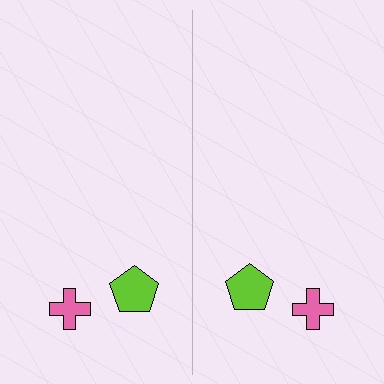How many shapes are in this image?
There are 4 shapes in this image.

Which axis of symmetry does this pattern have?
The pattern has a vertical axis of symmetry running through the center of the image.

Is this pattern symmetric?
Yes, this pattern has bilateral (reflection) symmetry.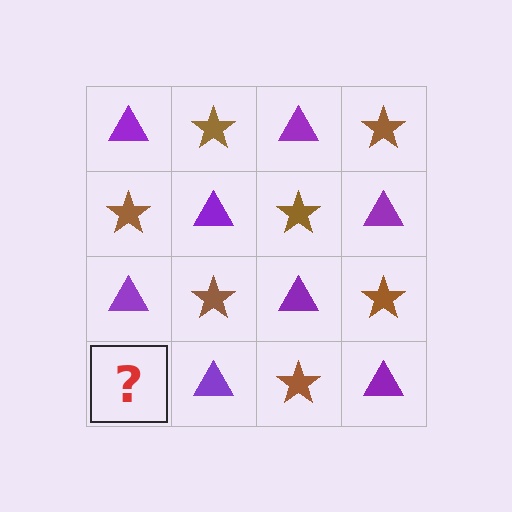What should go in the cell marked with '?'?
The missing cell should contain a brown star.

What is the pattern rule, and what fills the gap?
The rule is that it alternates purple triangle and brown star in a checkerboard pattern. The gap should be filled with a brown star.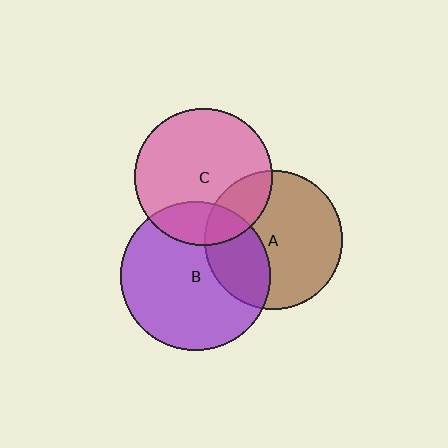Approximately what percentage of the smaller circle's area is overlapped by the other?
Approximately 20%.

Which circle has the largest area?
Circle B (purple).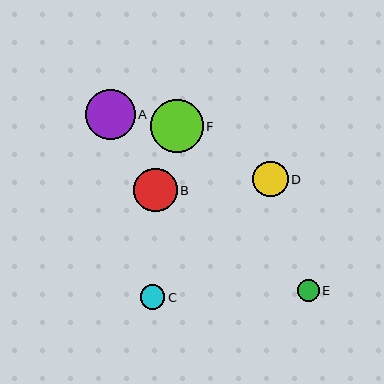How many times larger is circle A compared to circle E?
Circle A is approximately 2.3 times the size of circle E.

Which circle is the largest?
Circle F is the largest with a size of approximately 53 pixels.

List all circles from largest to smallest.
From largest to smallest: F, A, B, D, C, E.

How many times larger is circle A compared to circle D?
Circle A is approximately 1.4 times the size of circle D.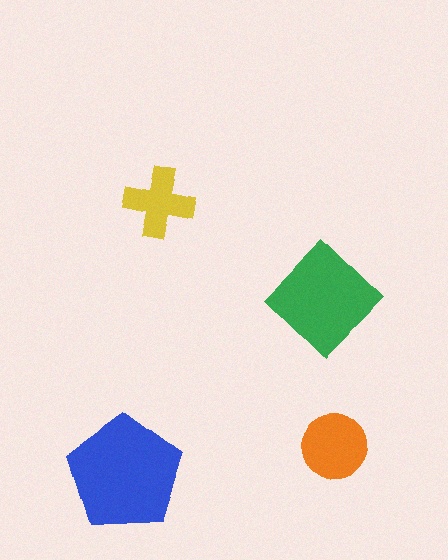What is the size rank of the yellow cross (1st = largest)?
4th.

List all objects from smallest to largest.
The yellow cross, the orange circle, the green diamond, the blue pentagon.